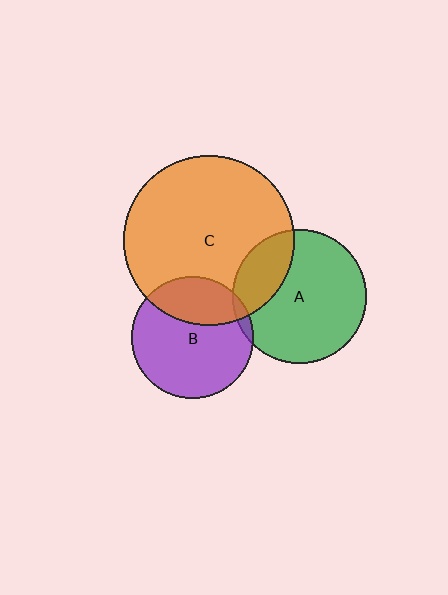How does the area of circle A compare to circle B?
Approximately 1.2 times.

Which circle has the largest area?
Circle C (orange).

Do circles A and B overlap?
Yes.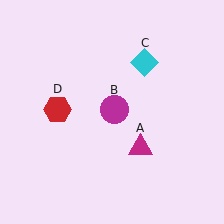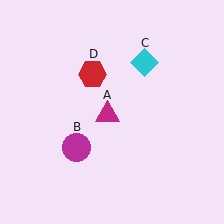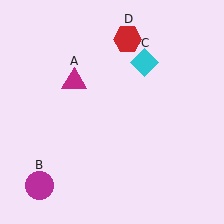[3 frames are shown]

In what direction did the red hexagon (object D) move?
The red hexagon (object D) moved up and to the right.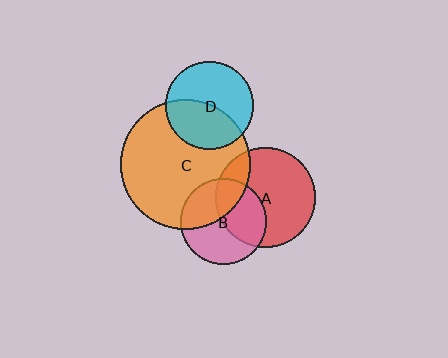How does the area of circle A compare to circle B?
Approximately 1.3 times.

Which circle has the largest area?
Circle C (orange).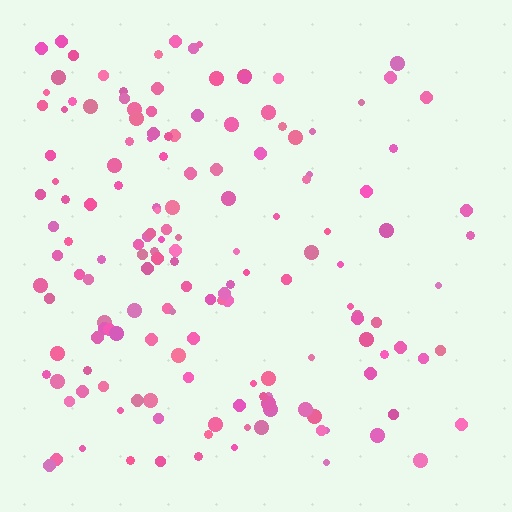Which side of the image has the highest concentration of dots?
The left.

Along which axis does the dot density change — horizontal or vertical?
Horizontal.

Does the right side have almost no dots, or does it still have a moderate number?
Still a moderate number, just noticeably fewer than the left.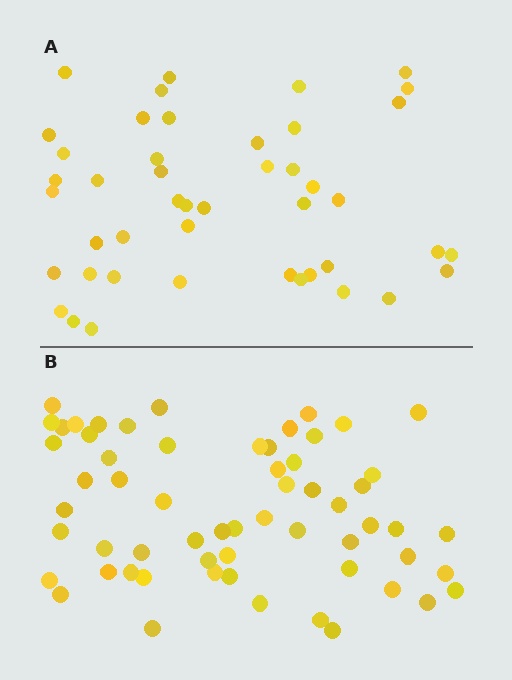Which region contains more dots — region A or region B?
Region B (the bottom region) has more dots.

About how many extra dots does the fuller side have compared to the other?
Region B has approximately 15 more dots than region A.